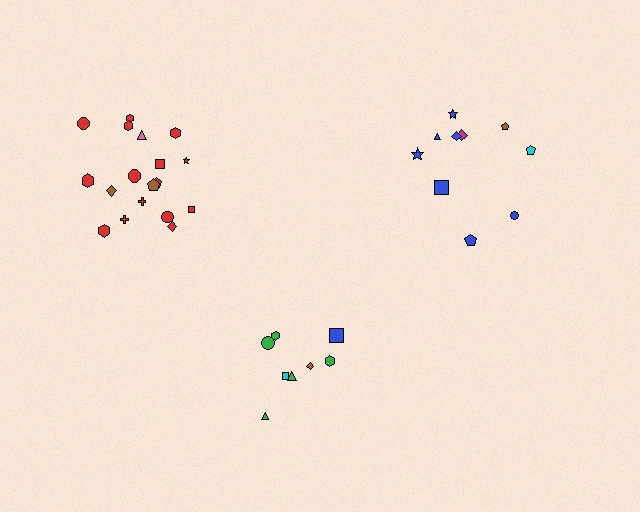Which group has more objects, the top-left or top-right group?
The top-left group.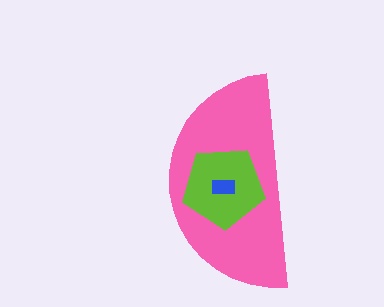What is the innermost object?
The blue rectangle.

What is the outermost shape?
The pink semicircle.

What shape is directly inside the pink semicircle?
The lime pentagon.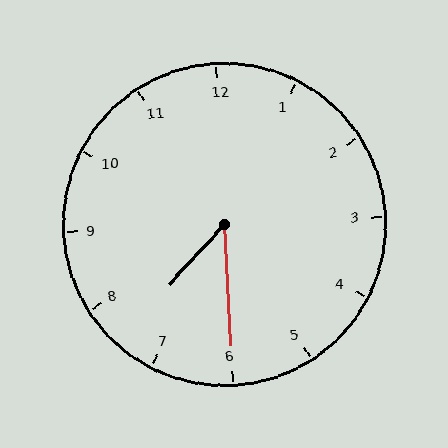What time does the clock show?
7:30.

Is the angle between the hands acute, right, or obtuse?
It is acute.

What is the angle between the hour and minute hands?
Approximately 45 degrees.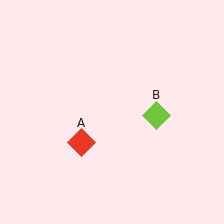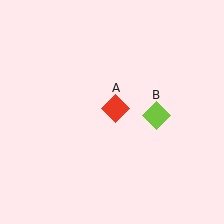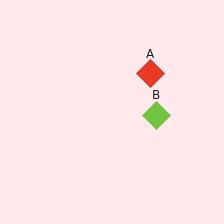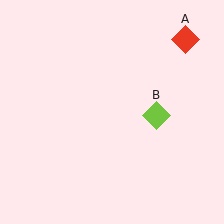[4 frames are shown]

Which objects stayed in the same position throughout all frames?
Lime diamond (object B) remained stationary.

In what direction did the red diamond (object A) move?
The red diamond (object A) moved up and to the right.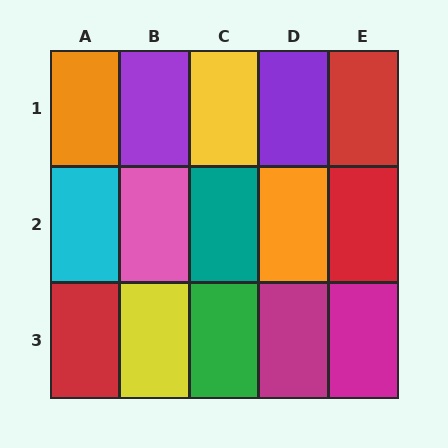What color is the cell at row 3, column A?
Red.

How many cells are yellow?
2 cells are yellow.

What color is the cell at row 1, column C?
Yellow.